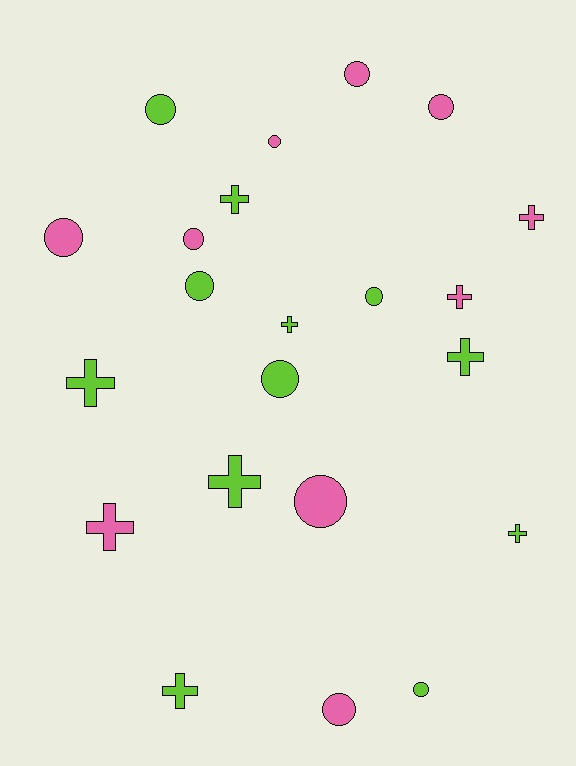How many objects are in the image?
There are 22 objects.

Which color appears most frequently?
Lime, with 12 objects.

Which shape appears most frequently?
Circle, with 12 objects.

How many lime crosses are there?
There are 7 lime crosses.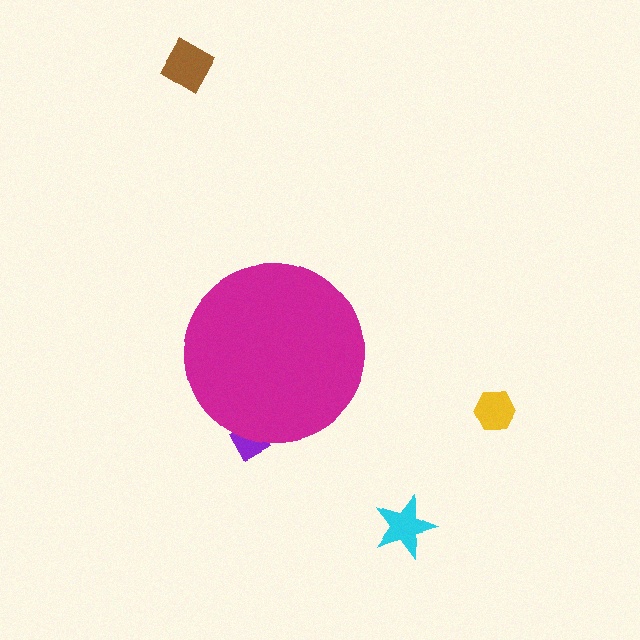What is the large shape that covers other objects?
A magenta circle.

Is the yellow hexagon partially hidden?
No, the yellow hexagon is fully visible.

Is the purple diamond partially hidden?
Yes, the purple diamond is partially hidden behind the magenta circle.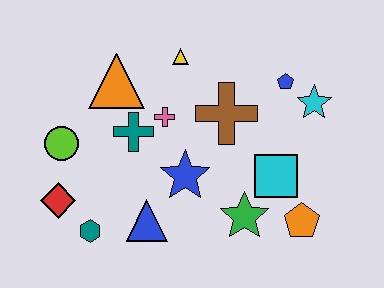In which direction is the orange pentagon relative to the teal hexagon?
The orange pentagon is to the right of the teal hexagon.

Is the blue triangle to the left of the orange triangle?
No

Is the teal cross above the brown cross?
No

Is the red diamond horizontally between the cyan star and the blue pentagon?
No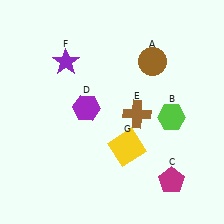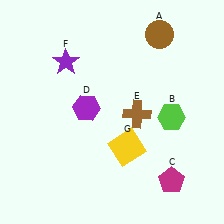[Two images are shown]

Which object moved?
The brown circle (A) moved up.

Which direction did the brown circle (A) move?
The brown circle (A) moved up.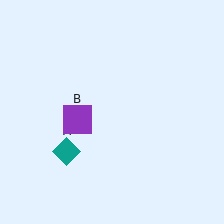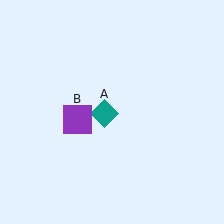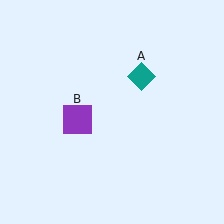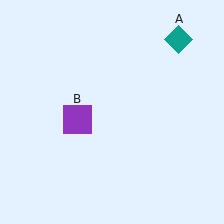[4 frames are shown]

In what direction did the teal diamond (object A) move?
The teal diamond (object A) moved up and to the right.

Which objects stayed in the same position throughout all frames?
Purple square (object B) remained stationary.